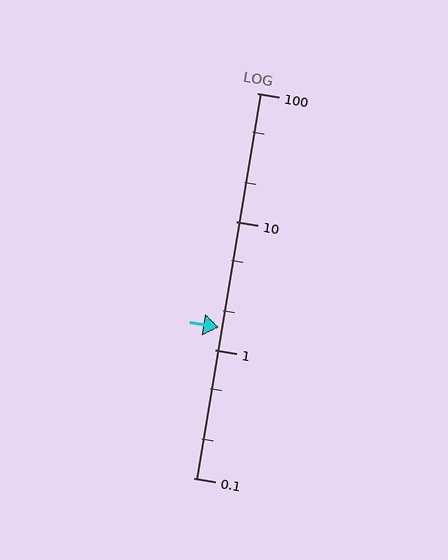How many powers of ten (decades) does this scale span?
The scale spans 3 decades, from 0.1 to 100.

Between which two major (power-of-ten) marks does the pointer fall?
The pointer is between 1 and 10.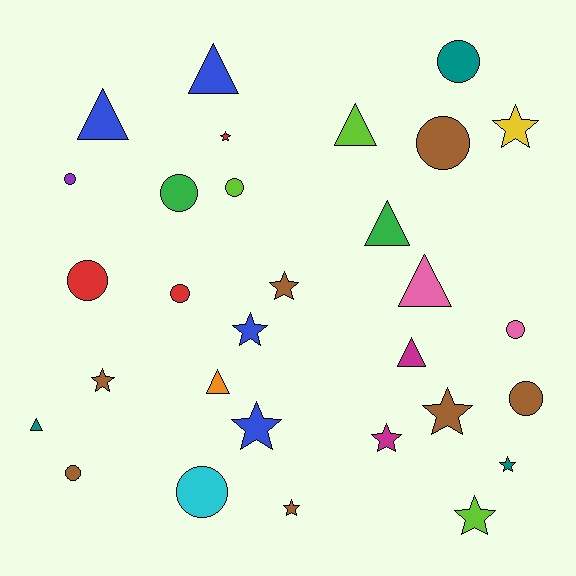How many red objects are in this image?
There are 3 red objects.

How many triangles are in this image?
There are 8 triangles.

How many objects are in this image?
There are 30 objects.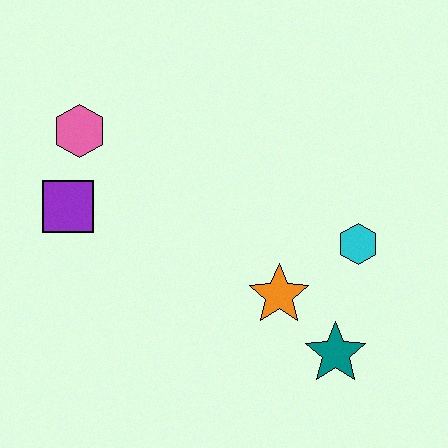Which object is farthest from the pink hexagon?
The teal star is farthest from the pink hexagon.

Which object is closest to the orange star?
The teal star is closest to the orange star.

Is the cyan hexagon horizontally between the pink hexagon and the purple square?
No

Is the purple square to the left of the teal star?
Yes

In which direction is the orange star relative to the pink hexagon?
The orange star is to the right of the pink hexagon.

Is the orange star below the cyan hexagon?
Yes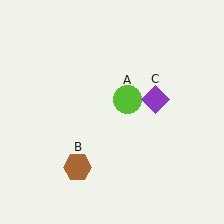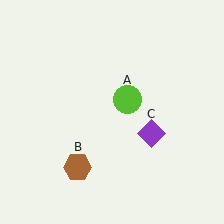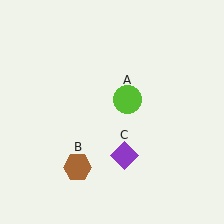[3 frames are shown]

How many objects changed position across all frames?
1 object changed position: purple diamond (object C).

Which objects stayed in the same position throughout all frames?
Lime circle (object A) and brown hexagon (object B) remained stationary.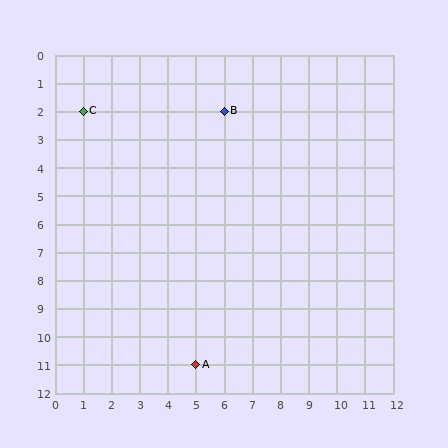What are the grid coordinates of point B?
Point B is at grid coordinates (6, 2).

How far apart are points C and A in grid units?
Points C and A are 4 columns and 9 rows apart (about 9.8 grid units diagonally).